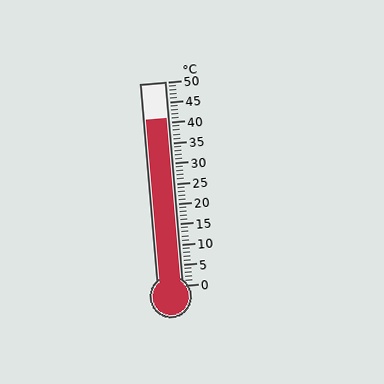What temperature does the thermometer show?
The thermometer shows approximately 41°C.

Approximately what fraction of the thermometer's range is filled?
The thermometer is filled to approximately 80% of its range.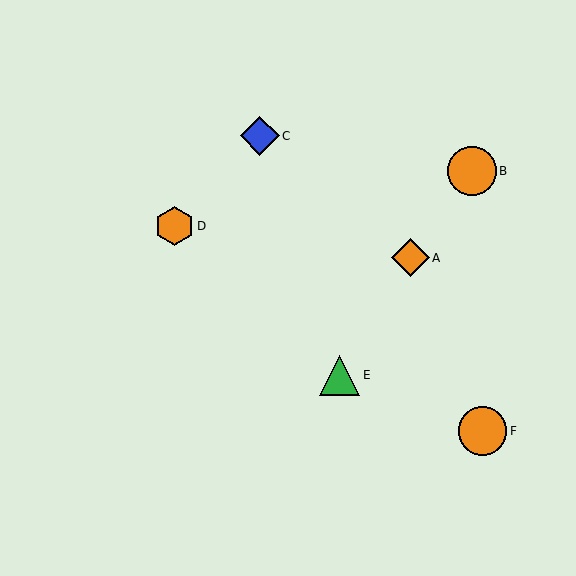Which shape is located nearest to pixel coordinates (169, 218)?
The orange hexagon (labeled D) at (174, 226) is nearest to that location.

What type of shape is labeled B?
Shape B is an orange circle.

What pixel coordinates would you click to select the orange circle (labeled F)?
Click at (483, 431) to select the orange circle F.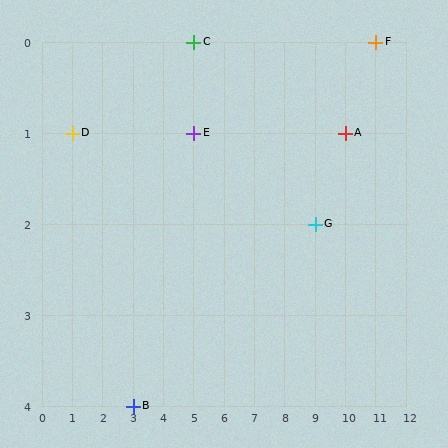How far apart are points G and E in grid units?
Points G and E are 4 columns and 1 row apart (about 4.1 grid units diagonally).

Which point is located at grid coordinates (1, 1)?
Point D is at (1, 1).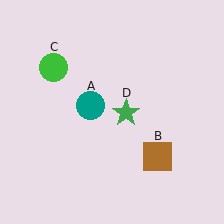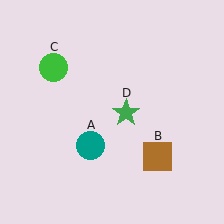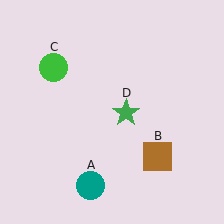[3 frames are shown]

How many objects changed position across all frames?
1 object changed position: teal circle (object A).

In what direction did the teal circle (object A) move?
The teal circle (object A) moved down.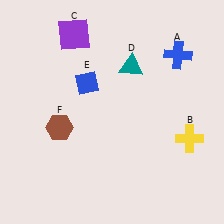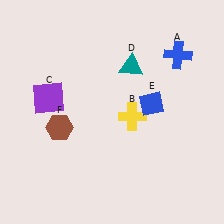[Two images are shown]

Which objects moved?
The objects that moved are: the yellow cross (B), the purple square (C), the blue diamond (E).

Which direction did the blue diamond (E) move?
The blue diamond (E) moved right.